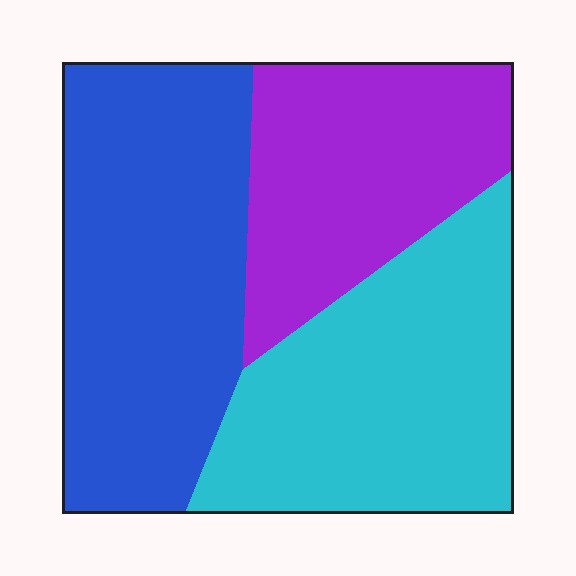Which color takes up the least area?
Purple, at roughly 25%.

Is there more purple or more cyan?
Cyan.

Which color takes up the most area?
Blue, at roughly 40%.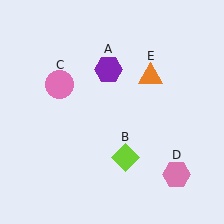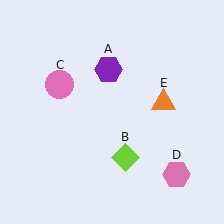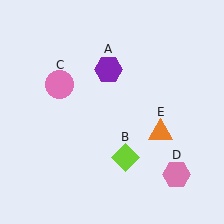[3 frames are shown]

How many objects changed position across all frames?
1 object changed position: orange triangle (object E).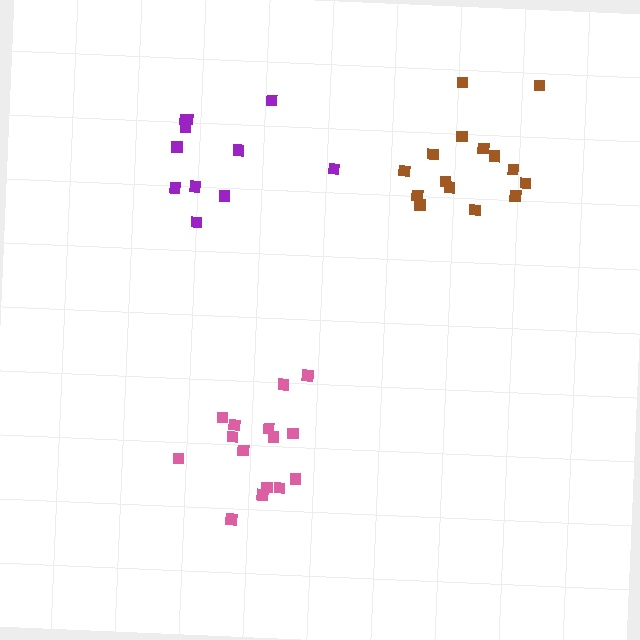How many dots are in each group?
Group 1: 11 dots, Group 2: 15 dots, Group 3: 15 dots (41 total).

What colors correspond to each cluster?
The clusters are colored: purple, pink, brown.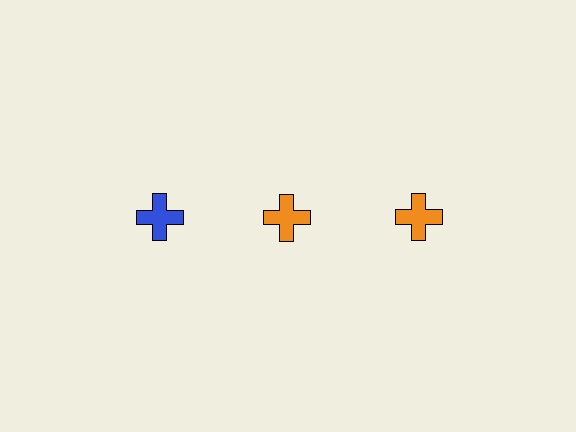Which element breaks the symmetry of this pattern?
The blue cross in the top row, leftmost column breaks the symmetry. All other shapes are orange crosses.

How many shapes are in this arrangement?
There are 3 shapes arranged in a grid pattern.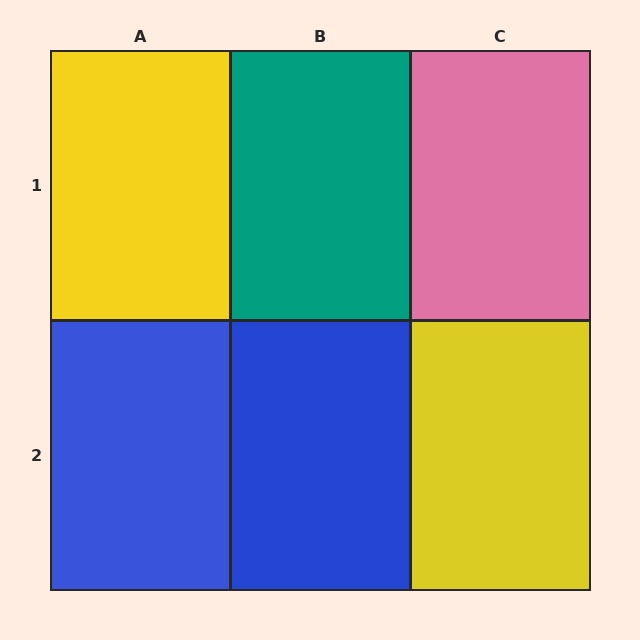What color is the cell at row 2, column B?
Blue.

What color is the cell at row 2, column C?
Yellow.